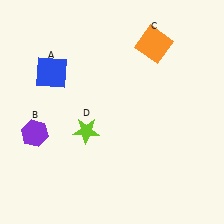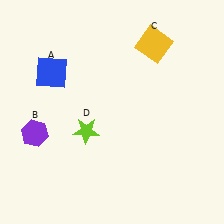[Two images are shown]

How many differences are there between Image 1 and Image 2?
There is 1 difference between the two images.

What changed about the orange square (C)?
In Image 1, C is orange. In Image 2, it changed to yellow.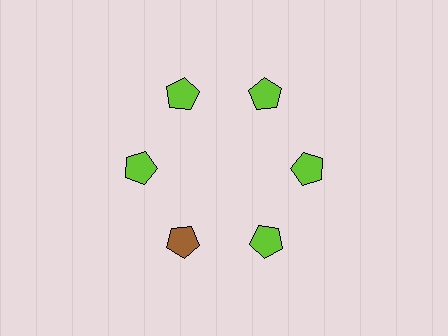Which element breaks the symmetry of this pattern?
The brown pentagon at roughly the 7 o'clock position breaks the symmetry. All other shapes are lime pentagons.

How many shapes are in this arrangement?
There are 6 shapes arranged in a ring pattern.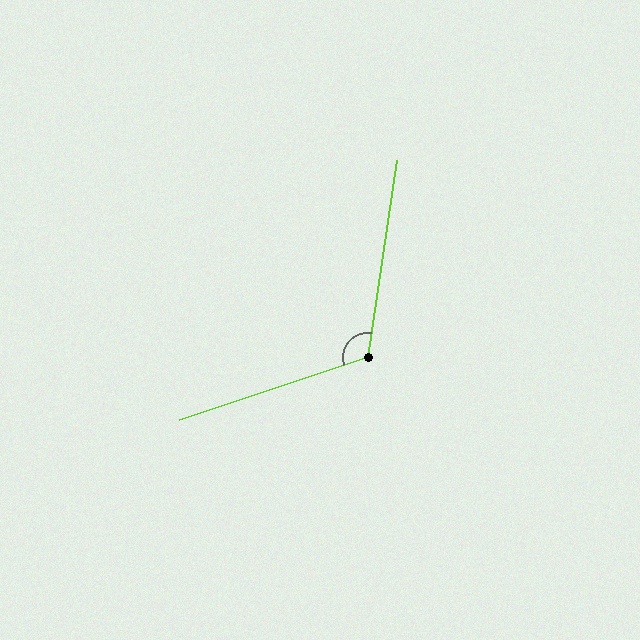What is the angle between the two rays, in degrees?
Approximately 117 degrees.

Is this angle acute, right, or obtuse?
It is obtuse.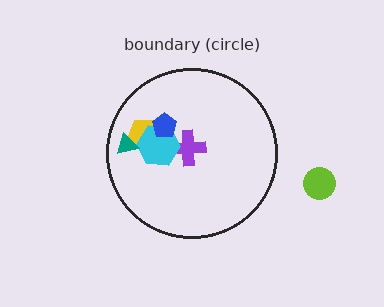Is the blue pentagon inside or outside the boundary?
Inside.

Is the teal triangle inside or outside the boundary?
Inside.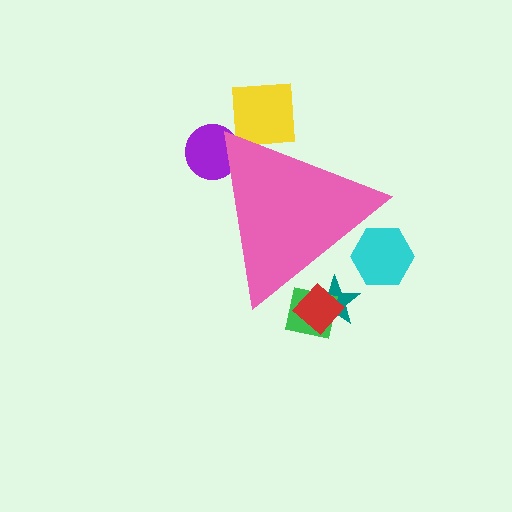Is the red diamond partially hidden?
Yes, the red diamond is partially hidden behind the pink triangle.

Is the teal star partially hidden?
Yes, the teal star is partially hidden behind the pink triangle.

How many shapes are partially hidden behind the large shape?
6 shapes are partially hidden.